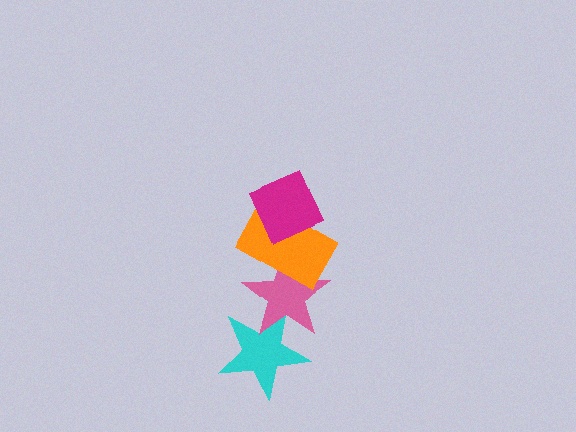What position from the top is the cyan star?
The cyan star is 4th from the top.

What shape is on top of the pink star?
The orange rectangle is on top of the pink star.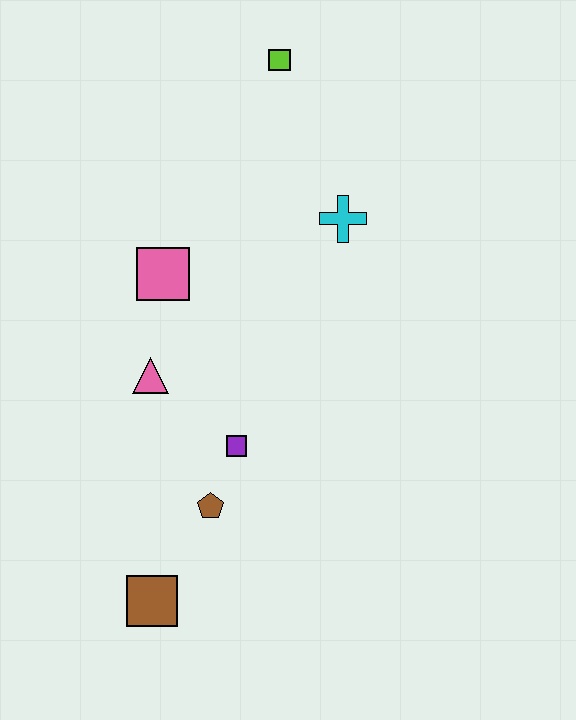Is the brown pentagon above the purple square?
No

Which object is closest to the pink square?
The pink triangle is closest to the pink square.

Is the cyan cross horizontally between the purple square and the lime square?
No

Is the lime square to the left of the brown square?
No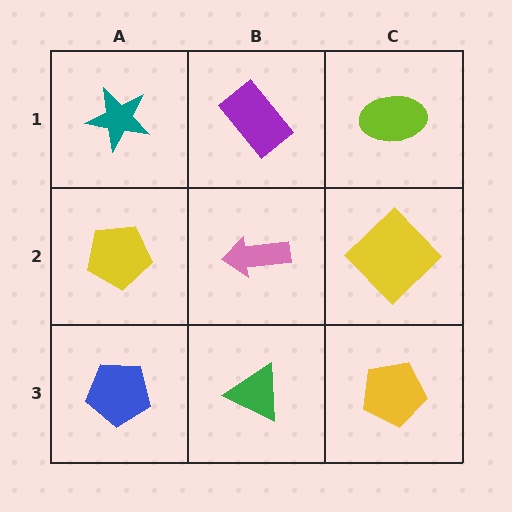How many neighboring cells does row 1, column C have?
2.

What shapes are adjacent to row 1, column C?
A yellow diamond (row 2, column C), a purple rectangle (row 1, column B).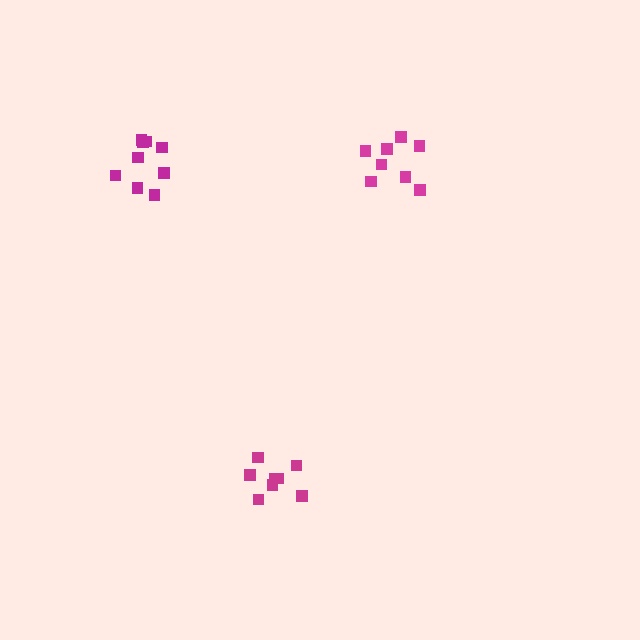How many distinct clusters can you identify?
There are 3 distinct clusters.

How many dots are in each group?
Group 1: 8 dots, Group 2: 8 dots, Group 3: 9 dots (25 total).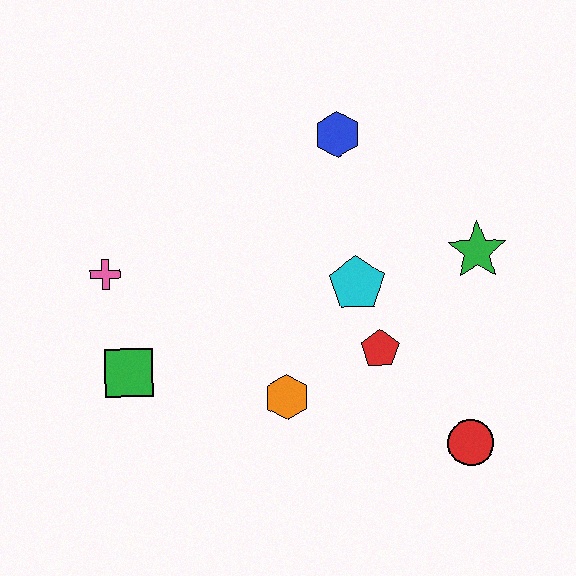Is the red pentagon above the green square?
Yes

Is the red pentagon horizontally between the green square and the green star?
Yes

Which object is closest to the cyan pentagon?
The red pentagon is closest to the cyan pentagon.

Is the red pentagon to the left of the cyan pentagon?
No